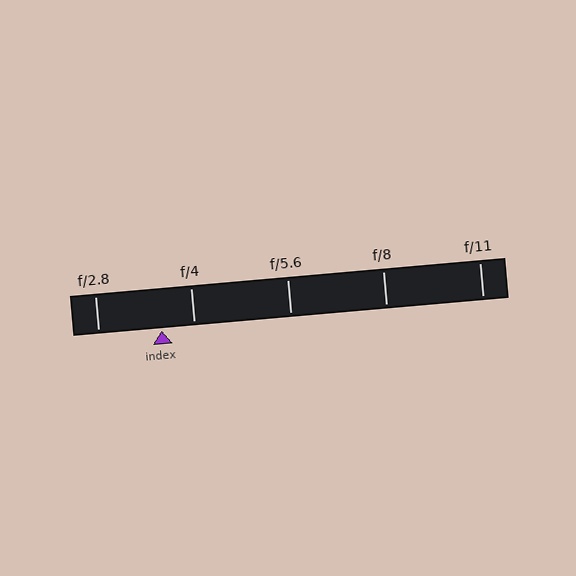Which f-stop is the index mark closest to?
The index mark is closest to f/4.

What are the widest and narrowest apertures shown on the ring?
The widest aperture shown is f/2.8 and the narrowest is f/11.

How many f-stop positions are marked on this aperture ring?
There are 5 f-stop positions marked.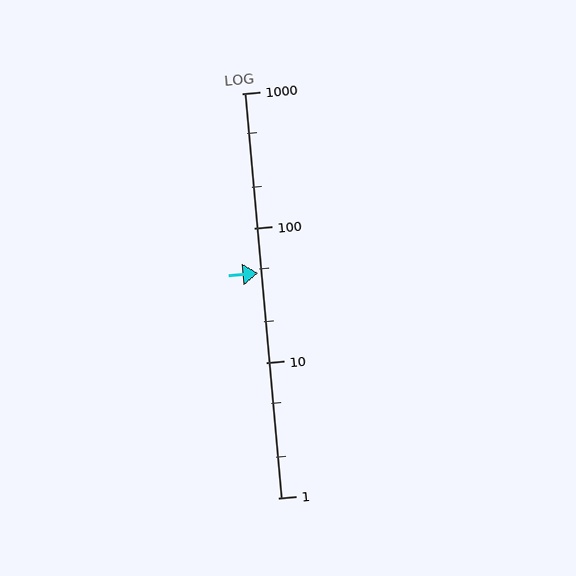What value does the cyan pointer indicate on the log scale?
The pointer indicates approximately 46.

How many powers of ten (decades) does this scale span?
The scale spans 3 decades, from 1 to 1000.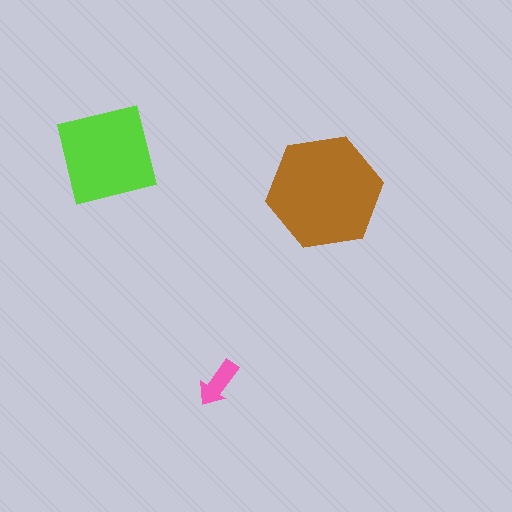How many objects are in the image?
There are 3 objects in the image.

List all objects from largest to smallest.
The brown hexagon, the lime square, the pink arrow.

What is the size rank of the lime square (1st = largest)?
2nd.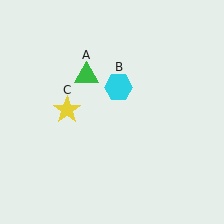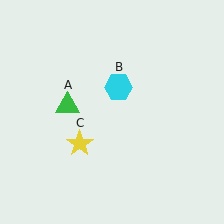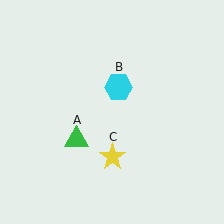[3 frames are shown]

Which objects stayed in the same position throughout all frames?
Cyan hexagon (object B) remained stationary.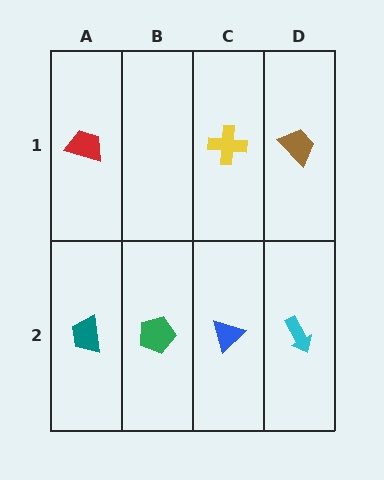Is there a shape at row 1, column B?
No, that cell is empty.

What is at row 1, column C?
A yellow cross.